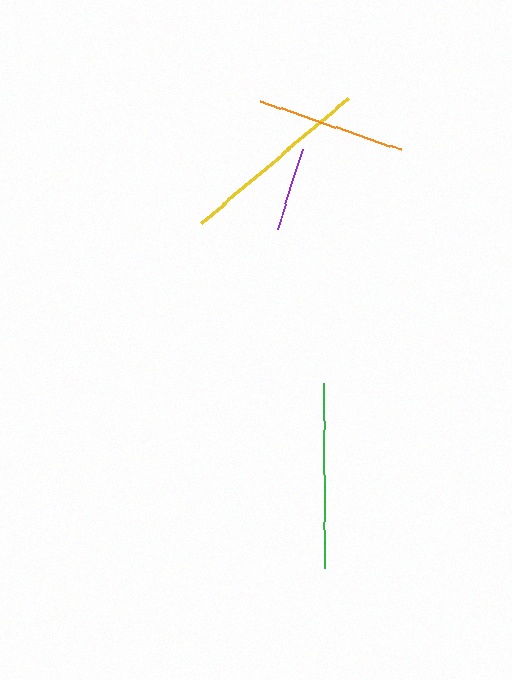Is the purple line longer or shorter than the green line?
The green line is longer than the purple line.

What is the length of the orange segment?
The orange segment is approximately 149 pixels long.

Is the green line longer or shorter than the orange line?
The green line is longer than the orange line.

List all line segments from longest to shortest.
From longest to shortest: yellow, green, orange, purple.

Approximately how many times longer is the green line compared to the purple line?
The green line is approximately 2.3 times the length of the purple line.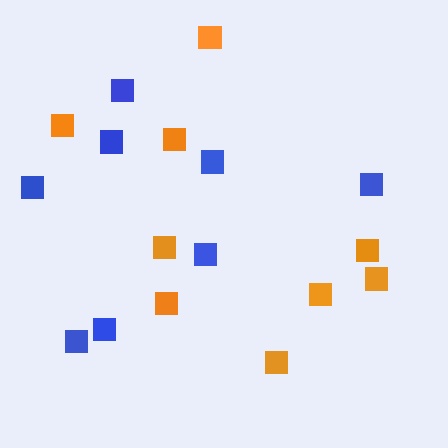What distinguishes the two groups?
There are 2 groups: one group of orange squares (9) and one group of blue squares (8).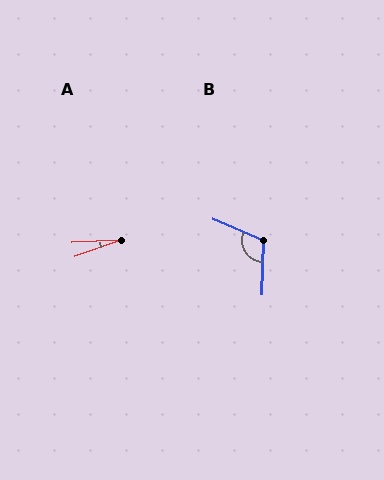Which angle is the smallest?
A, at approximately 16 degrees.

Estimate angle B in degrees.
Approximately 111 degrees.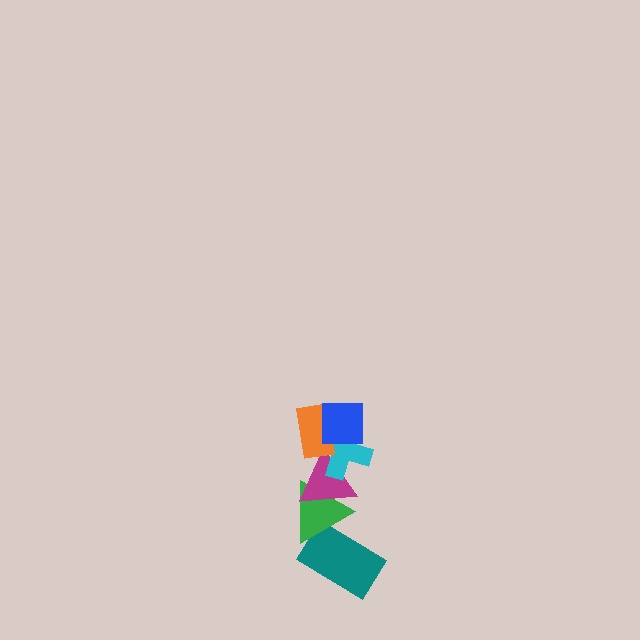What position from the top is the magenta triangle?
The magenta triangle is 4th from the top.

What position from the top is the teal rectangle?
The teal rectangle is 6th from the top.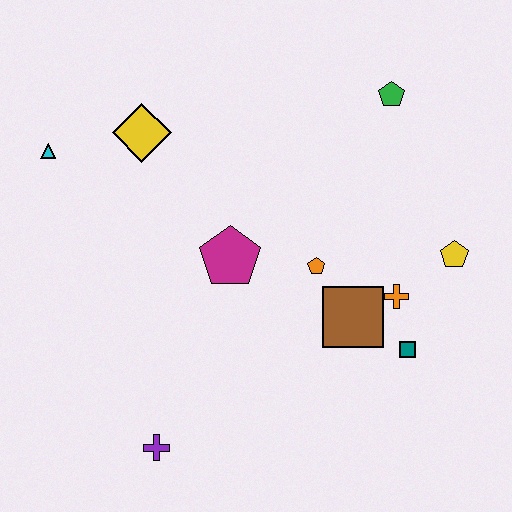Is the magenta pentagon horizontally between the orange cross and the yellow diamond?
Yes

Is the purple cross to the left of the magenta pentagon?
Yes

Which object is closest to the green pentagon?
The yellow pentagon is closest to the green pentagon.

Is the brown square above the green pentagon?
No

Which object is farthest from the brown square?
The cyan triangle is farthest from the brown square.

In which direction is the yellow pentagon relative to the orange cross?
The yellow pentagon is to the right of the orange cross.